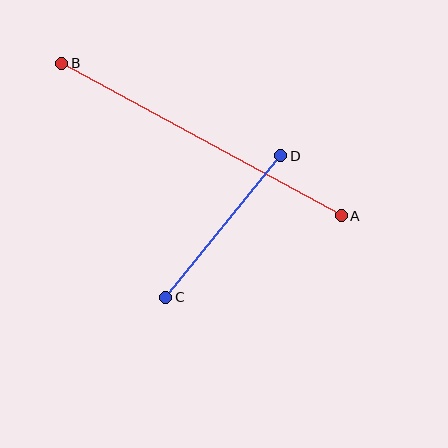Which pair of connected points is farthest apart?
Points A and B are farthest apart.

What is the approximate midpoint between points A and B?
The midpoint is at approximately (202, 139) pixels.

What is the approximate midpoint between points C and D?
The midpoint is at approximately (223, 227) pixels.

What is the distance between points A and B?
The distance is approximately 319 pixels.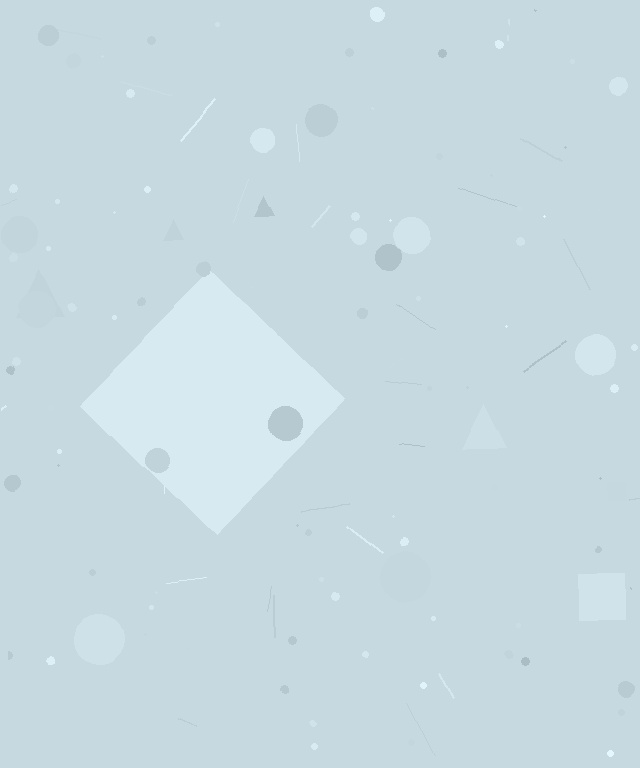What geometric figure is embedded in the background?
A diamond is embedded in the background.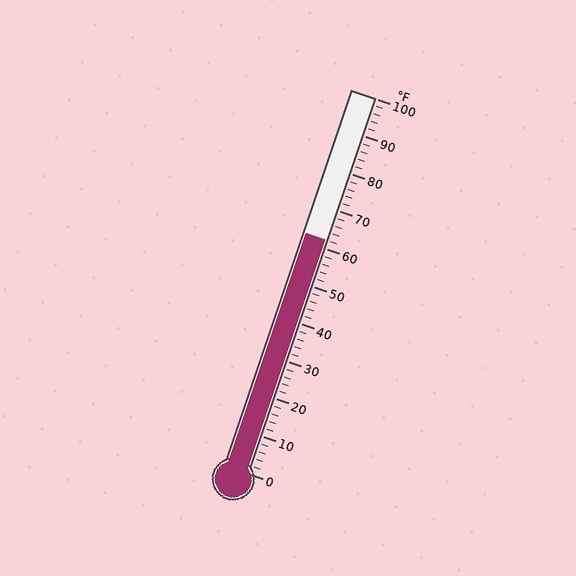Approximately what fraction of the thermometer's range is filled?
The thermometer is filled to approximately 60% of its range.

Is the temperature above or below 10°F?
The temperature is above 10°F.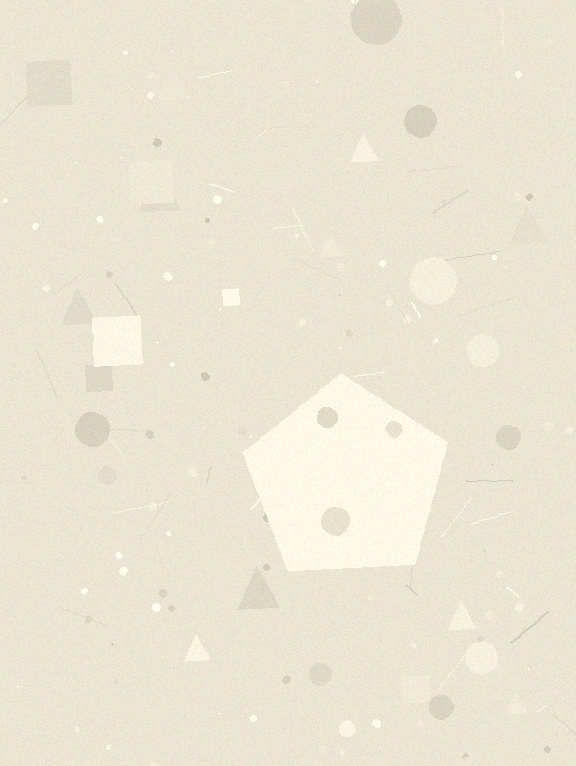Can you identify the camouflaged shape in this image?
The camouflaged shape is a pentagon.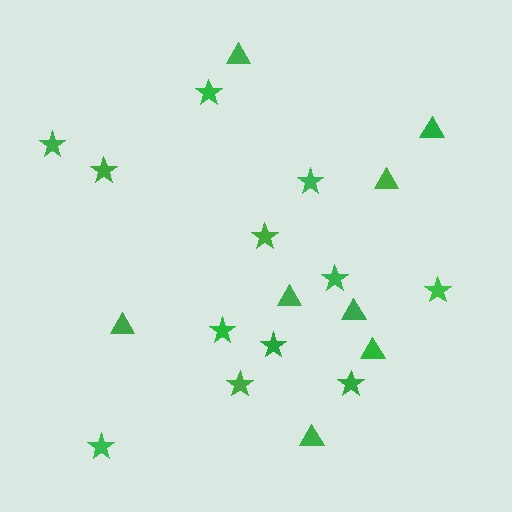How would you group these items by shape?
There are 2 groups: one group of stars (12) and one group of triangles (8).